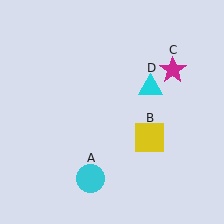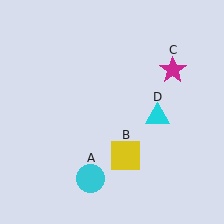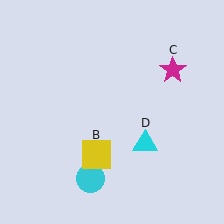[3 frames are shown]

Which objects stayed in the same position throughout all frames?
Cyan circle (object A) and magenta star (object C) remained stationary.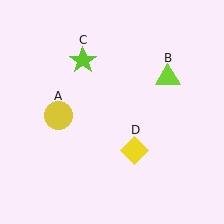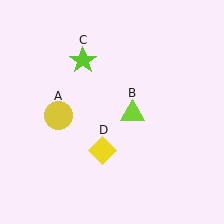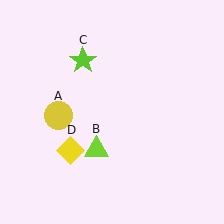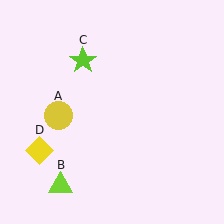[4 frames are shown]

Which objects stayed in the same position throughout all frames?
Yellow circle (object A) and lime star (object C) remained stationary.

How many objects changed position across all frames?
2 objects changed position: lime triangle (object B), yellow diamond (object D).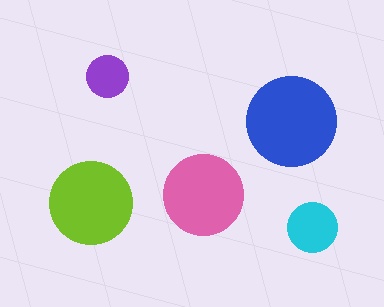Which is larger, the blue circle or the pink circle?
The blue one.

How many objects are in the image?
There are 5 objects in the image.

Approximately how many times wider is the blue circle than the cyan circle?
About 2 times wider.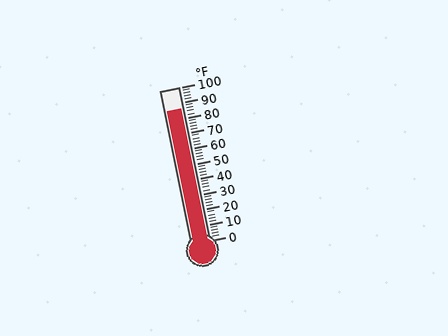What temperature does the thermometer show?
The thermometer shows approximately 86°F.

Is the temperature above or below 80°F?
The temperature is above 80°F.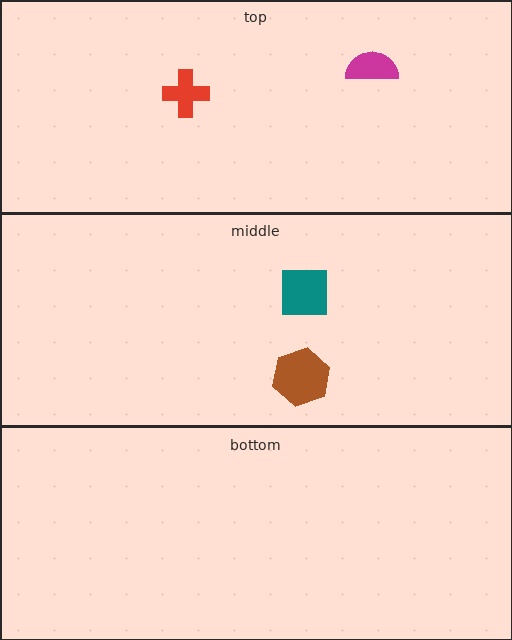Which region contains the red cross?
The top region.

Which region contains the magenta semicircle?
The top region.